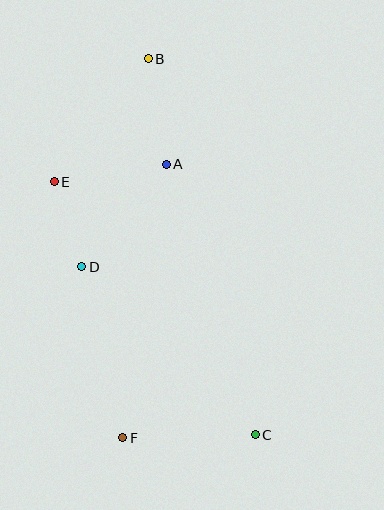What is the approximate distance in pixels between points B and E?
The distance between B and E is approximately 155 pixels.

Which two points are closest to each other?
Points D and E are closest to each other.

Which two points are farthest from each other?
Points B and C are farthest from each other.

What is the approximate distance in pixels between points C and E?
The distance between C and E is approximately 323 pixels.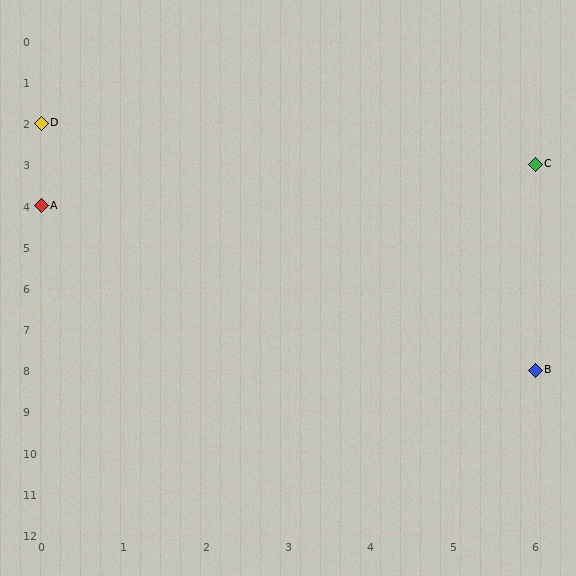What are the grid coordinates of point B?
Point B is at grid coordinates (6, 8).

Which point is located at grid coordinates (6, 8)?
Point B is at (6, 8).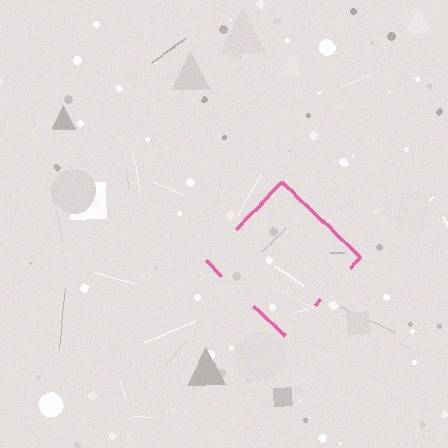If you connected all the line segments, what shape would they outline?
They would outline a diamond.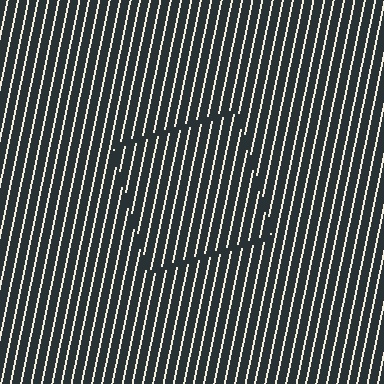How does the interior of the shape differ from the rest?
The interior of the shape contains the same grating, shifted by half a period — the contour is defined by the phase discontinuity where line-ends from the inner and outer gratings abut.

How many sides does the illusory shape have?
4 sides — the line-ends trace a square.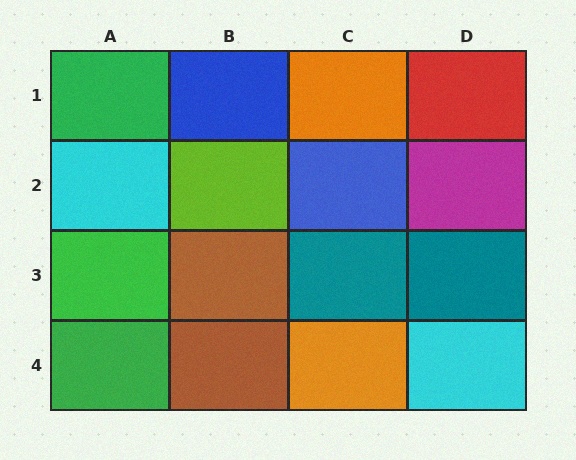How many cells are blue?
2 cells are blue.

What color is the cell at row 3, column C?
Teal.